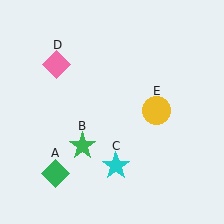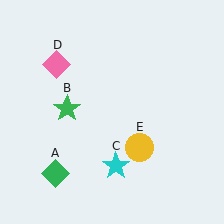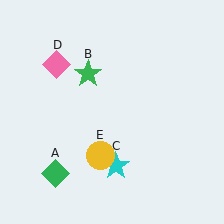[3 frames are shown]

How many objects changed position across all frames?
2 objects changed position: green star (object B), yellow circle (object E).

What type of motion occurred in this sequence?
The green star (object B), yellow circle (object E) rotated clockwise around the center of the scene.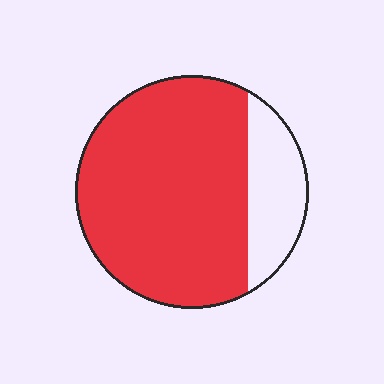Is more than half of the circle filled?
Yes.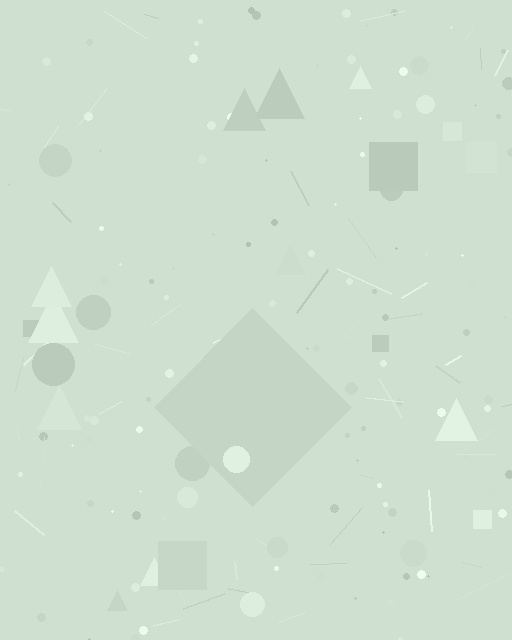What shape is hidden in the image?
A diamond is hidden in the image.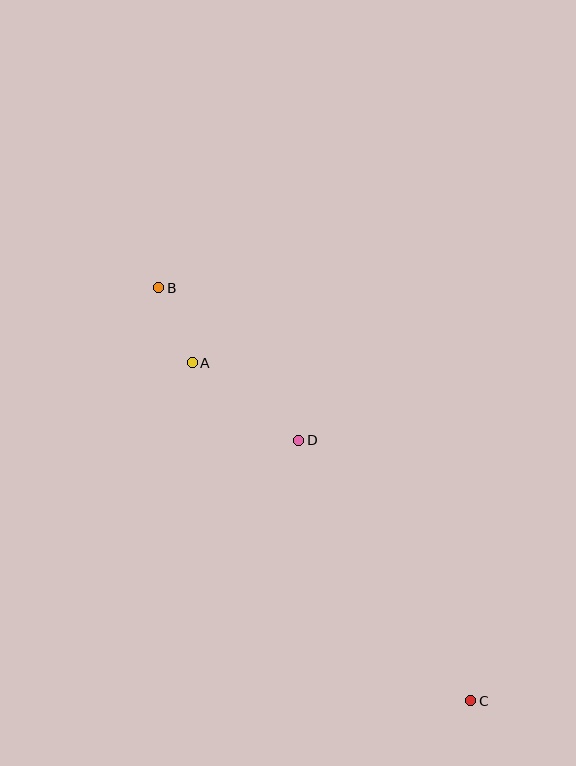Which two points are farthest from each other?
Points B and C are farthest from each other.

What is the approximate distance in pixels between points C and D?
The distance between C and D is approximately 312 pixels.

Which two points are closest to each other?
Points A and B are closest to each other.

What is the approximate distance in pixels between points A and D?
The distance between A and D is approximately 132 pixels.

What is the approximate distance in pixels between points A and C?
The distance between A and C is approximately 438 pixels.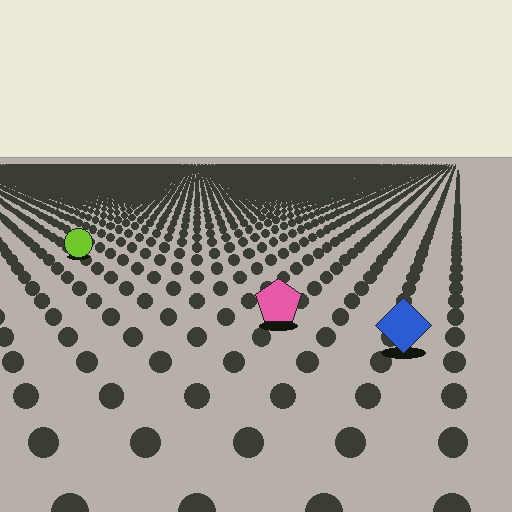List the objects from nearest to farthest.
From nearest to farthest: the blue diamond, the pink pentagon, the lime circle.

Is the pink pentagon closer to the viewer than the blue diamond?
No. The blue diamond is closer — you can tell from the texture gradient: the ground texture is coarser near it.